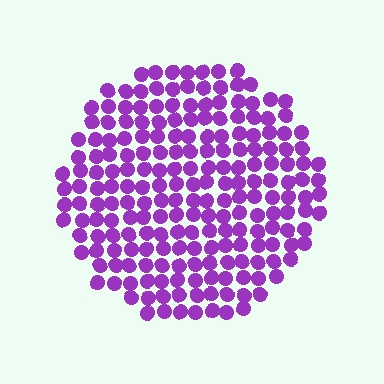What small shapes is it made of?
It is made of small circles.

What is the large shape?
The large shape is a circle.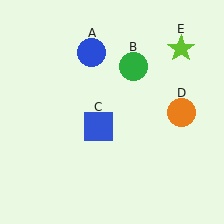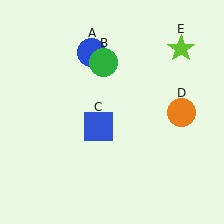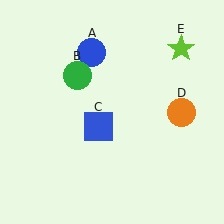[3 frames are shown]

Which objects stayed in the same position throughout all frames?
Blue circle (object A) and blue square (object C) and orange circle (object D) and lime star (object E) remained stationary.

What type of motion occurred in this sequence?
The green circle (object B) rotated counterclockwise around the center of the scene.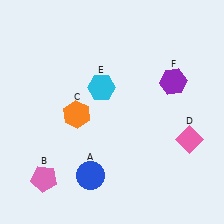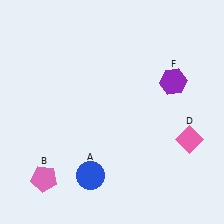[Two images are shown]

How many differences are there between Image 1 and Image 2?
There are 2 differences between the two images.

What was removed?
The orange hexagon (C), the cyan hexagon (E) were removed in Image 2.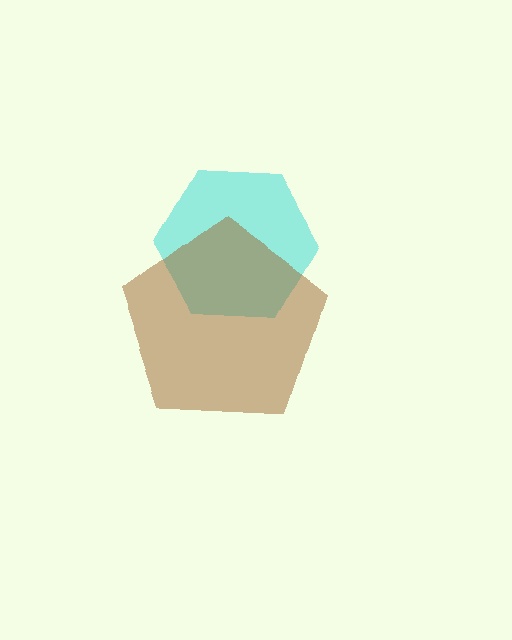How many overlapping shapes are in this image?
There are 2 overlapping shapes in the image.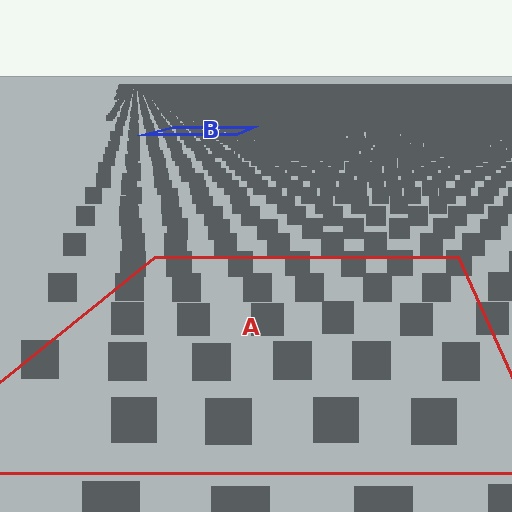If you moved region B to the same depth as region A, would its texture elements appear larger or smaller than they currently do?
They would appear larger. At a closer depth, the same texture elements are projected at a bigger on-screen size.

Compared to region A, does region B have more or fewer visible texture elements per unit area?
Region B has more texture elements per unit area — they are packed more densely because it is farther away.